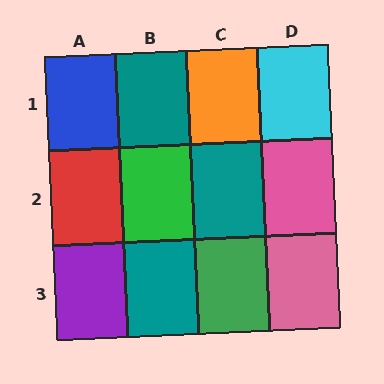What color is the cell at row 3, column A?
Purple.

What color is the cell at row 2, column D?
Pink.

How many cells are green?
2 cells are green.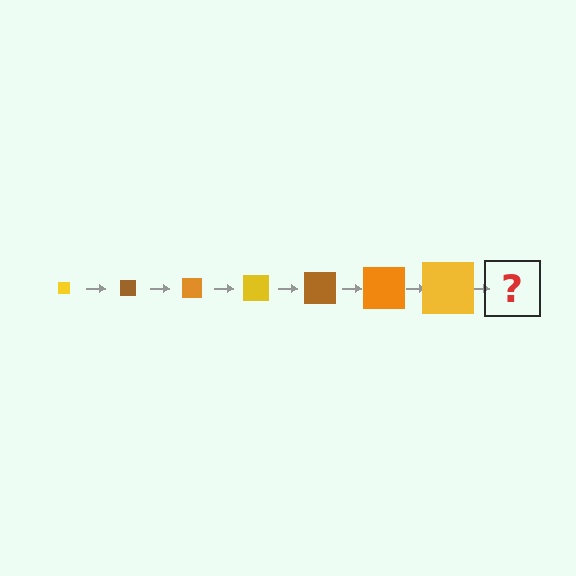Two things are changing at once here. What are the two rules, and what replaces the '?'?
The two rules are that the square grows larger each step and the color cycles through yellow, brown, and orange. The '?' should be a brown square, larger than the previous one.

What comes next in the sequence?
The next element should be a brown square, larger than the previous one.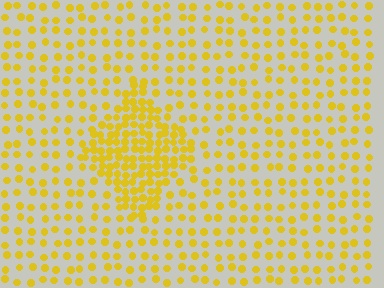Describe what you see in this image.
The image contains small yellow elements arranged at two different densities. A diamond-shaped region is visible where the elements are more densely packed than the surrounding area.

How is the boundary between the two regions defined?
The boundary is defined by a change in element density (approximately 2.4x ratio). All elements are the same color, size, and shape.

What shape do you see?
I see a diamond.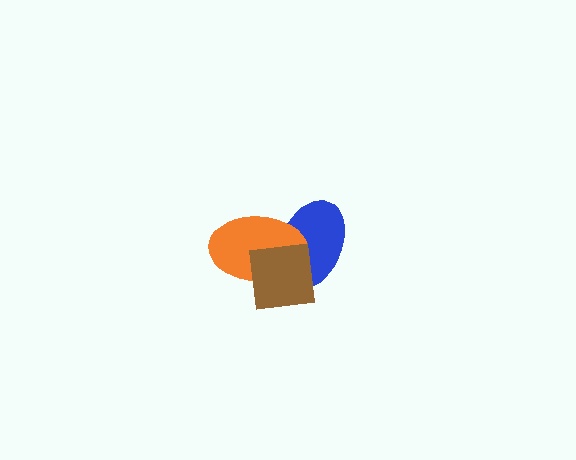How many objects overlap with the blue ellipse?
2 objects overlap with the blue ellipse.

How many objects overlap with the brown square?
2 objects overlap with the brown square.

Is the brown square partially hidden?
No, no other shape covers it.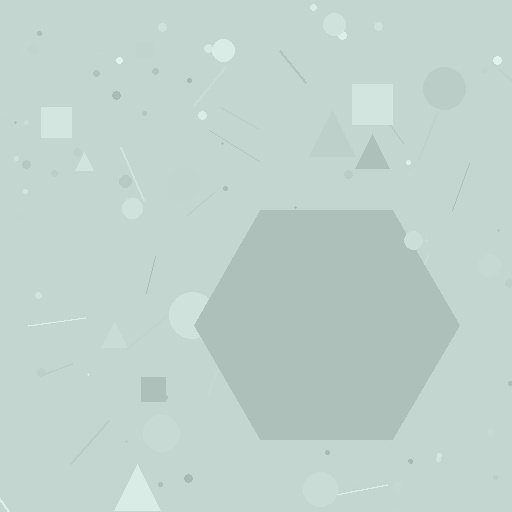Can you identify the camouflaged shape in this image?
The camouflaged shape is a hexagon.